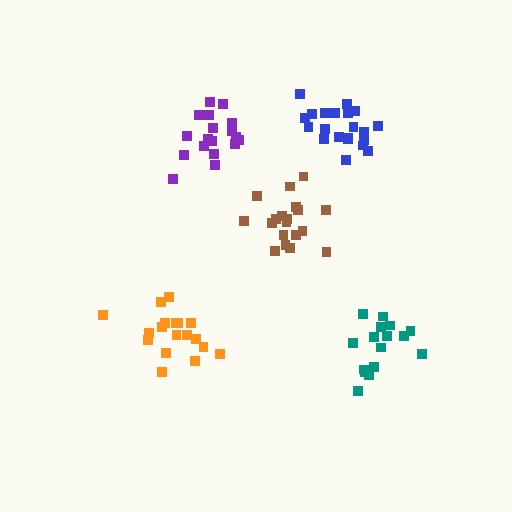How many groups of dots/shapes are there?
There are 5 groups.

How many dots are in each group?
Group 1: 19 dots, Group 2: 18 dots, Group 3: 17 dots, Group 4: 18 dots, Group 5: 21 dots (93 total).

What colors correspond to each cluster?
The clusters are colored: brown, purple, teal, orange, blue.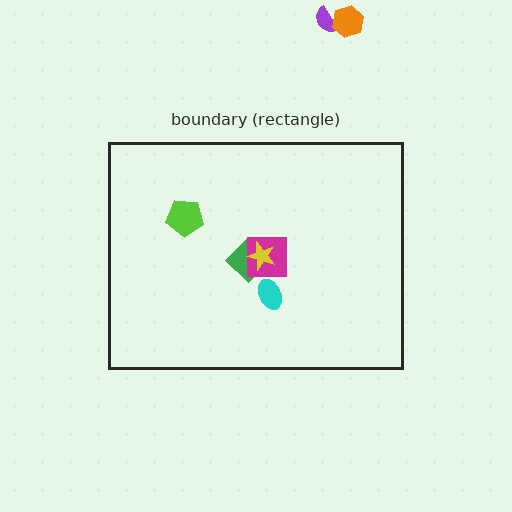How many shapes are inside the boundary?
5 inside, 2 outside.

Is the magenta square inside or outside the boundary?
Inside.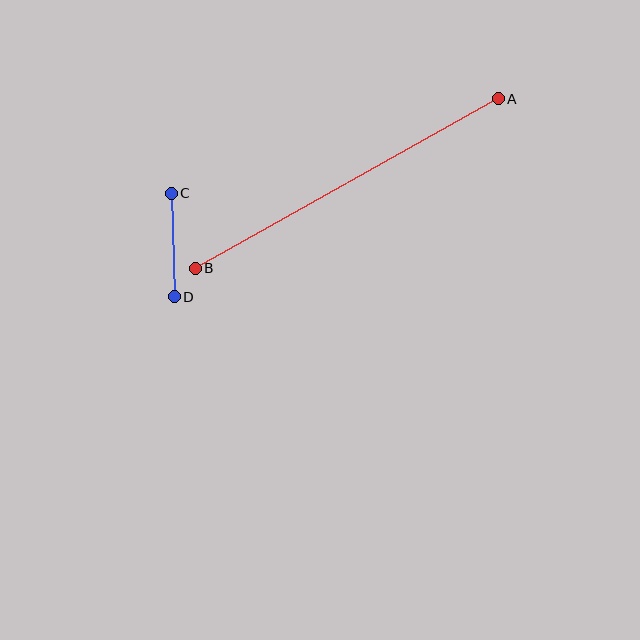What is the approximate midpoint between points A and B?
The midpoint is at approximately (347, 184) pixels.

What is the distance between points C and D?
The distance is approximately 104 pixels.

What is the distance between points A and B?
The distance is approximately 347 pixels.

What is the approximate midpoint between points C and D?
The midpoint is at approximately (173, 245) pixels.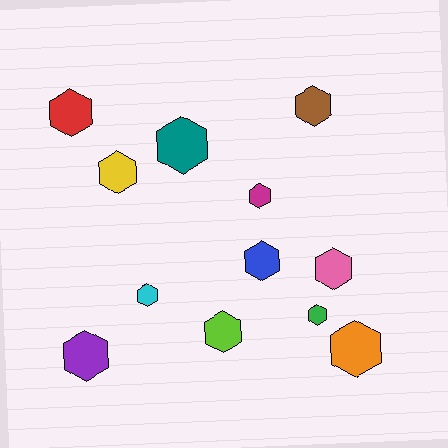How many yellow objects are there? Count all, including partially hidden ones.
There is 1 yellow object.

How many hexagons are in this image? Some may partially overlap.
There are 12 hexagons.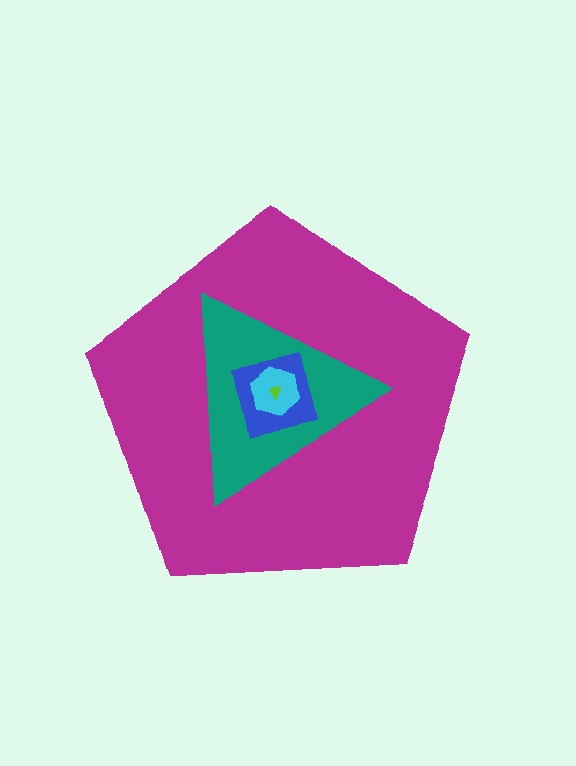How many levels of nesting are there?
5.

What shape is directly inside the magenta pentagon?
The teal triangle.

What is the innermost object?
The lime trapezoid.